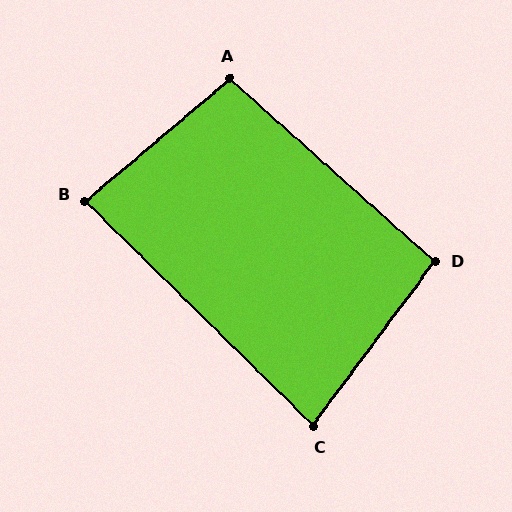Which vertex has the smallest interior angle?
C, at approximately 82 degrees.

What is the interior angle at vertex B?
Approximately 85 degrees (approximately right).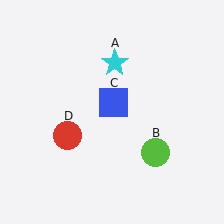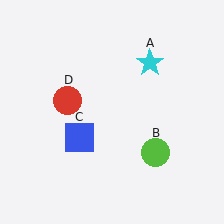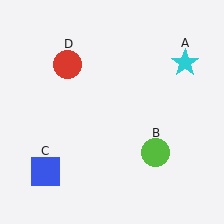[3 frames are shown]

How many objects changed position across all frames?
3 objects changed position: cyan star (object A), blue square (object C), red circle (object D).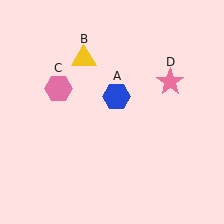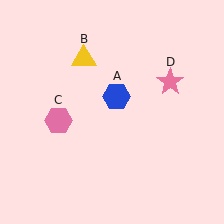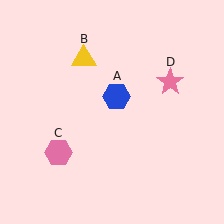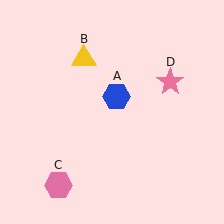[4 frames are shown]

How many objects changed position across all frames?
1 object changed position: pink hexagon (object C).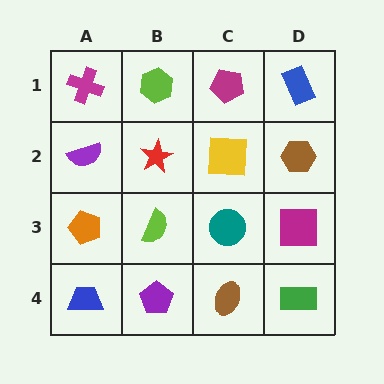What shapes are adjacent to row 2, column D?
A blue rectangle (row 1, column D), a magenta square (row 3, column D), a yellow square (row 2, column C).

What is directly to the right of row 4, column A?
A purple pentagon.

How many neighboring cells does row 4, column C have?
3.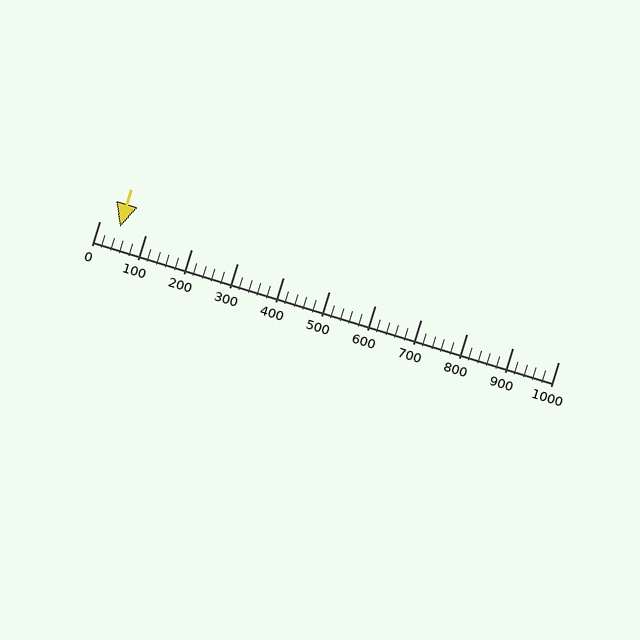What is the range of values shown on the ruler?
The ruler shows values from 0 to 1000.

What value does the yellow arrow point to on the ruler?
The yellow arrow points to approximately 46.